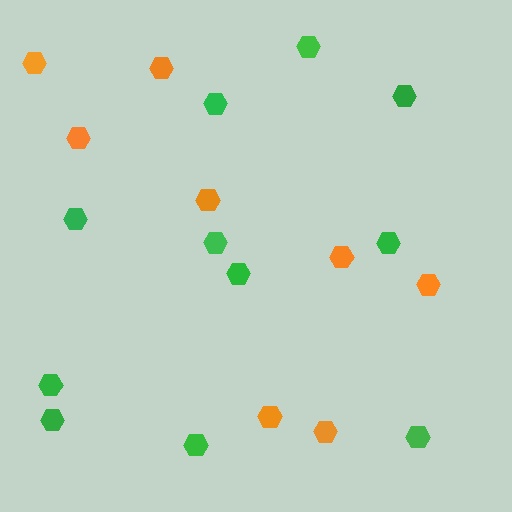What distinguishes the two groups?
There are 2 groups: one group of green hexagons (11) and one group of orange hexagons (8).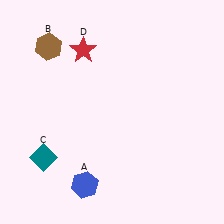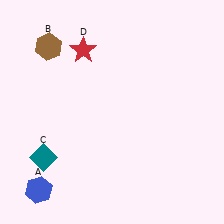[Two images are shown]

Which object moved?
The blue hexagon (A) moved left.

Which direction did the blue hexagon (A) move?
The blue hexagon (A) moved left.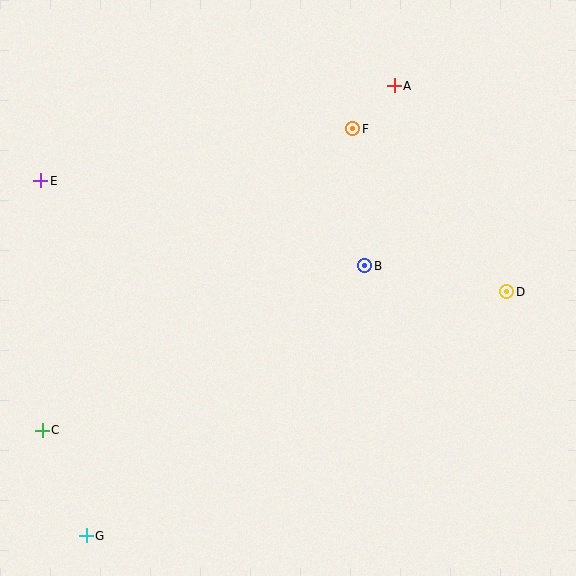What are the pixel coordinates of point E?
Point E is at (41, 181).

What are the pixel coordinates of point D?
Point D is at (507, 292).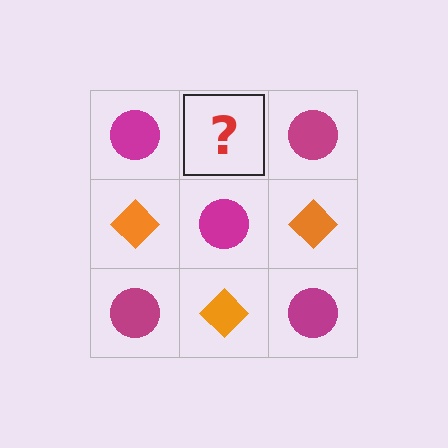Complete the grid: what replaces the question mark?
The question mark should be replaced with an orange diamond.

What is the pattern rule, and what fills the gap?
The rule is that it alternates magenta circle and orange diamond in a checkerboard pattern. The gap should be filled with an orange diamond.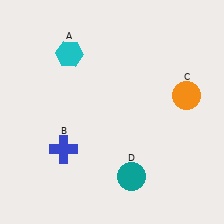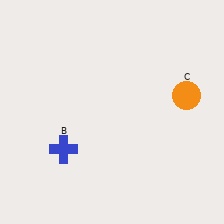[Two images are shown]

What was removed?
The cyan hexagon (A), the teal circle (D) were removed in Image 2.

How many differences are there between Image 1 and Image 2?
There are 2 differences between the two images.